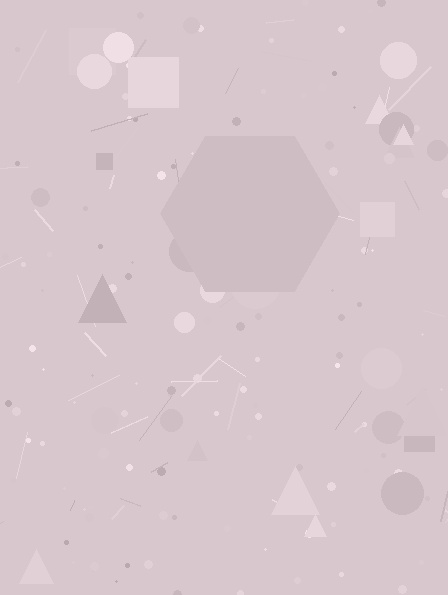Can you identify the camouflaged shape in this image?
The camouflaged shape is a hexagon.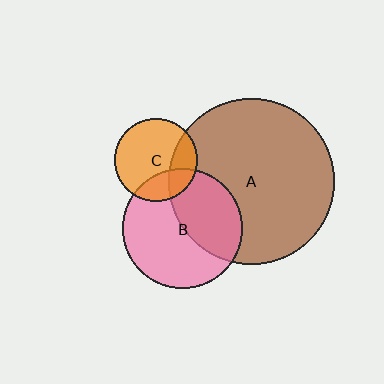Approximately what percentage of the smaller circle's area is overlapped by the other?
Approximately 40%.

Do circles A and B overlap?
Yes.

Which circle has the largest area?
Circle A (brown).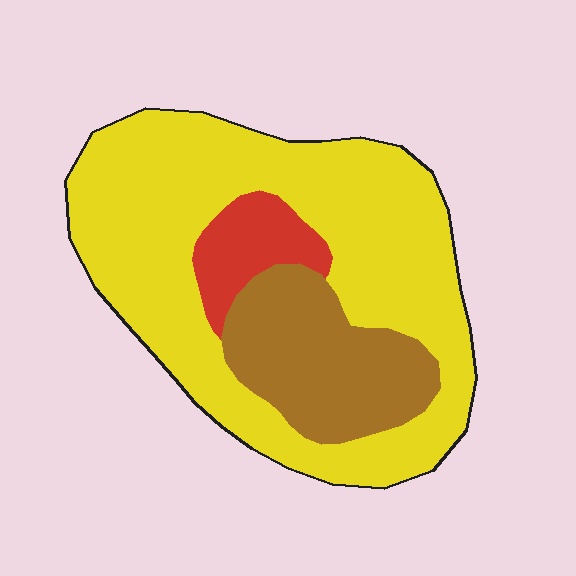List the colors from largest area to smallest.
From largest to smallest: yellow, brown, red.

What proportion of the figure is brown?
Brown covers roughly 20% of the figure.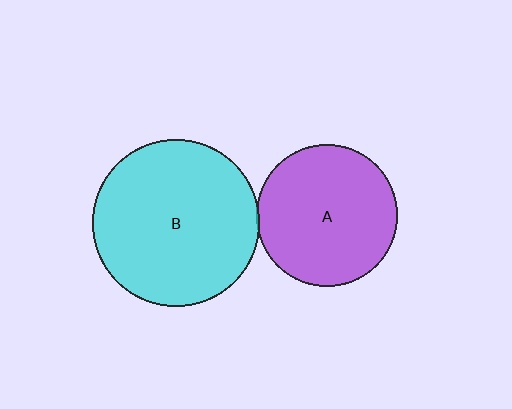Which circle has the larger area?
Circle B (cyan).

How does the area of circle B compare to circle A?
Approximately 1.4 times.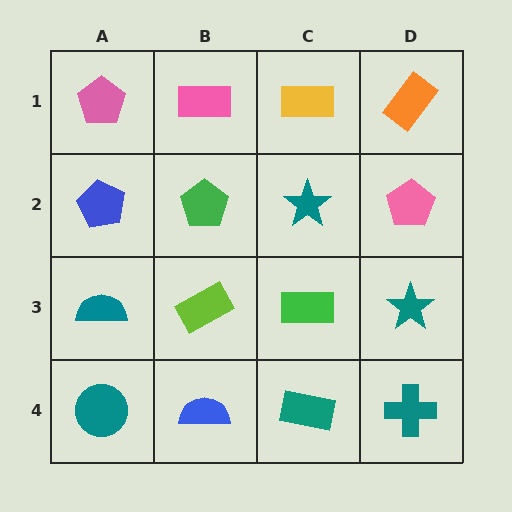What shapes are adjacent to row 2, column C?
A yellow rectangle (row 1, column C), a green rectangle (row 3, column C), a green pentagon (row 2, column B), a pink pentagon (row 2, column D).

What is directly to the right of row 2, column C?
A pink pentagon.